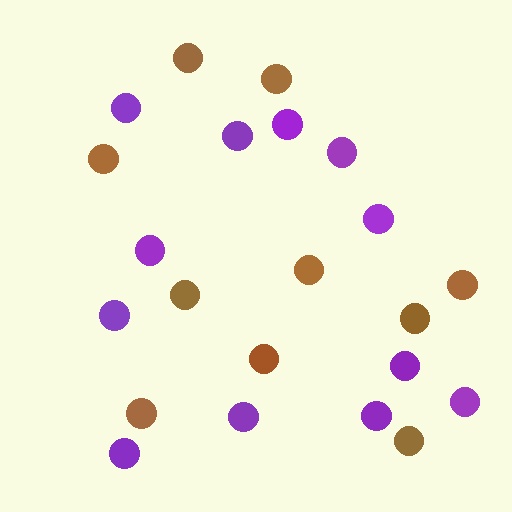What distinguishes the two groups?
There are 2 groups: one group of brown circles (10) and one group of purple circles (12).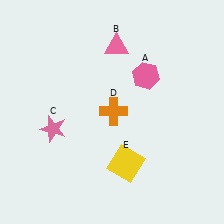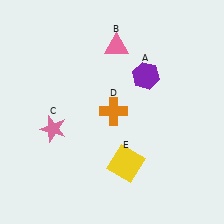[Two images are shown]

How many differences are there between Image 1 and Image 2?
There is 1 difference between the two images.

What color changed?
The hexagon (A) changed from pink in Image 1 to purple in Image 2.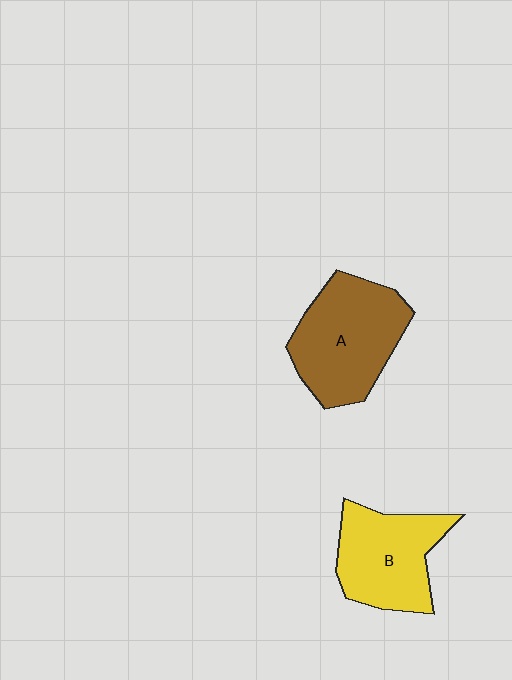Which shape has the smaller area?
Shape B (yellow).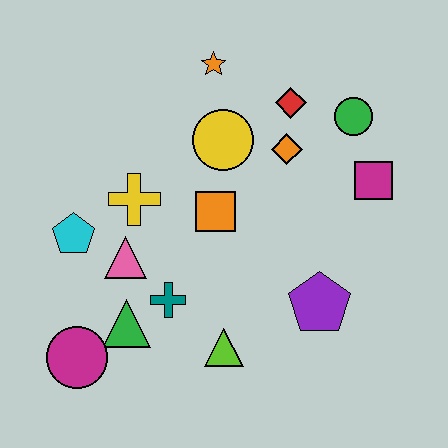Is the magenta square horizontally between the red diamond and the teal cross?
No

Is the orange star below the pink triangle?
No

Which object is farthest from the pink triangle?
The green circle is farthest from the pink triangle.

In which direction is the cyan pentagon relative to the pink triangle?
The cyan pentagon is to the left of the pink triangle.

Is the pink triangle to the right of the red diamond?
No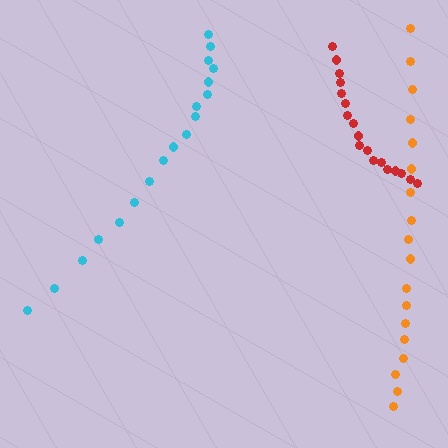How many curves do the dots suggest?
There are 3 distinct paths.